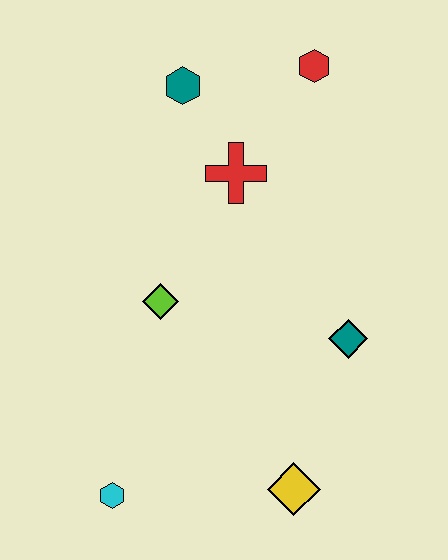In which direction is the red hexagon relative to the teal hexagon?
The red hexagon is to the right of the teal hexagon.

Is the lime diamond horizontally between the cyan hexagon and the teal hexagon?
Yes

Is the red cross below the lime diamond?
No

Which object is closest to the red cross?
The teal hexagon is closest to the red cross.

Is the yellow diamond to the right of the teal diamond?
No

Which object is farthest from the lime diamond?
The red hexagon is farthest from the lime diamond.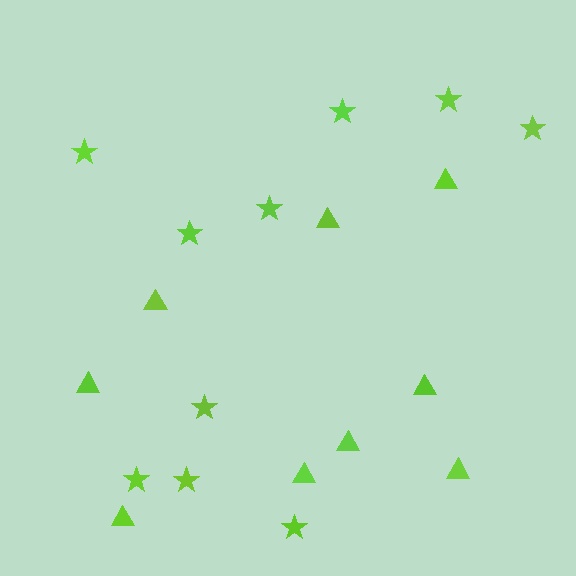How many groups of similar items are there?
There are 2 groups: one group of stars (10) and one group of triangles (9).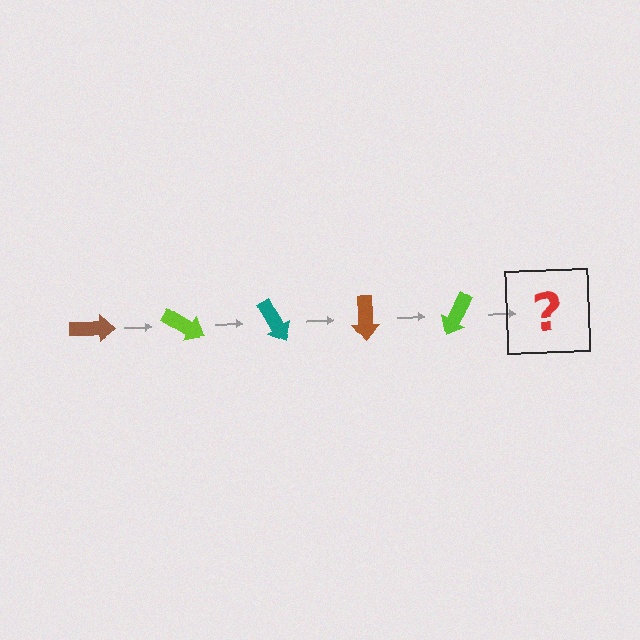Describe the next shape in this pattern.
It should be a teal arrow, rotated 150 degrees from the start.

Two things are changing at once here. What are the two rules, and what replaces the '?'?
The two rules are that it rotates 30 degrees each step and the color cycles through brown, lime, and teal. The '?' should be a teal arrow, rotated 150 degrees from the start.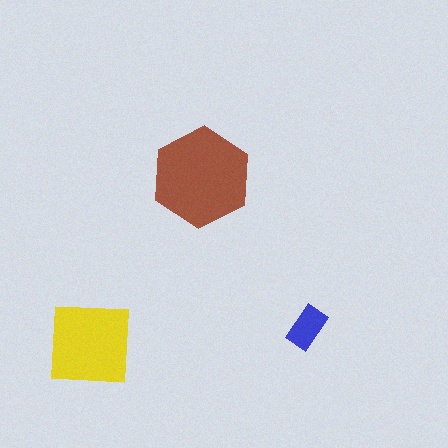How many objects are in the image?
There are 3 objects in the image.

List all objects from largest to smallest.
The brown hexagon, the yellow square, the blue rectangle.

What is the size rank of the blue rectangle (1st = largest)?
3rd.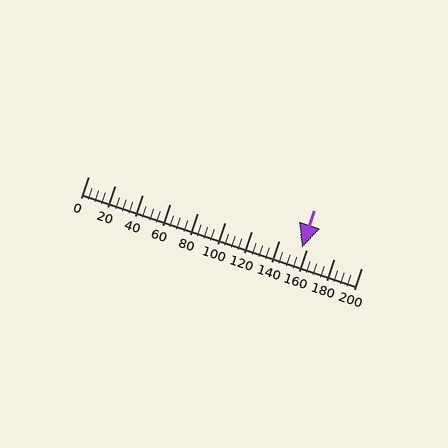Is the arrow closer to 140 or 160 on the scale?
The arrow is closer to 160.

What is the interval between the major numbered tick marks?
The major tick marks are spaced 20 units apart.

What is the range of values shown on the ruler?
The ruler shows values from 0 to 200.